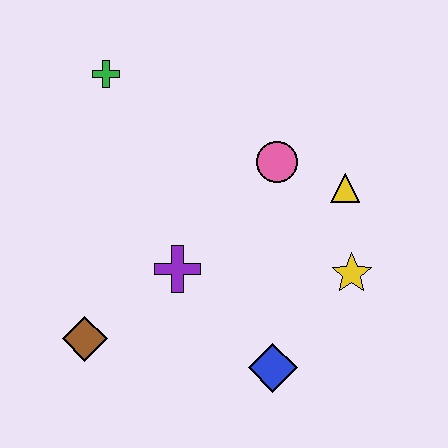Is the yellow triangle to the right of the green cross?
Yes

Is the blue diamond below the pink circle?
Yes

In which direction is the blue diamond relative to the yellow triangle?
The blue diamond is below the yellow triangle.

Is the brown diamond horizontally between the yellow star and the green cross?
No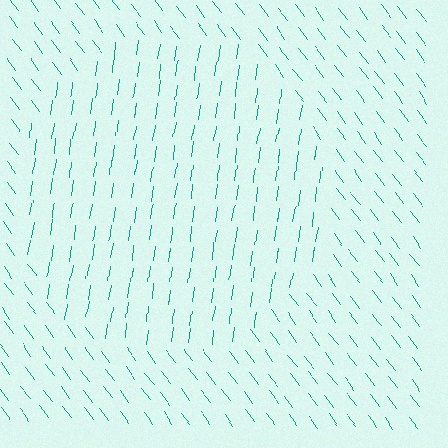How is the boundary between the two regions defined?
The boundary is defined purely by a change in line orientation (approximately 45 degrees difference). All lines are the same color and thickness.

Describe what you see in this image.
The image is filled with small teal line segments. A circle region in the image has lines oriented differently from the surrounding lines, creating a visible texture boundary.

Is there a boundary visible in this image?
Yes, there is a texture boundary formed by a change in line orientation.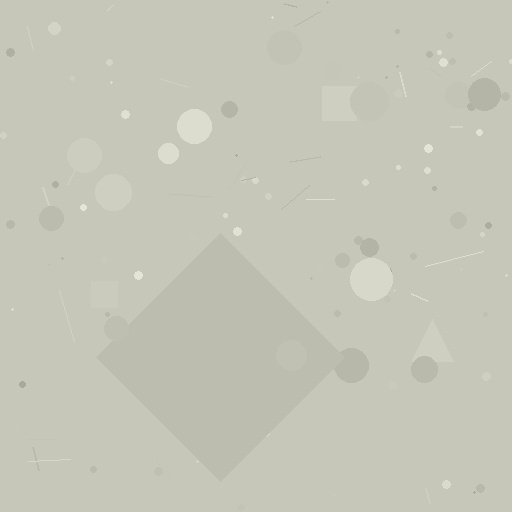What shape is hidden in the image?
A diamond is hidden in the image.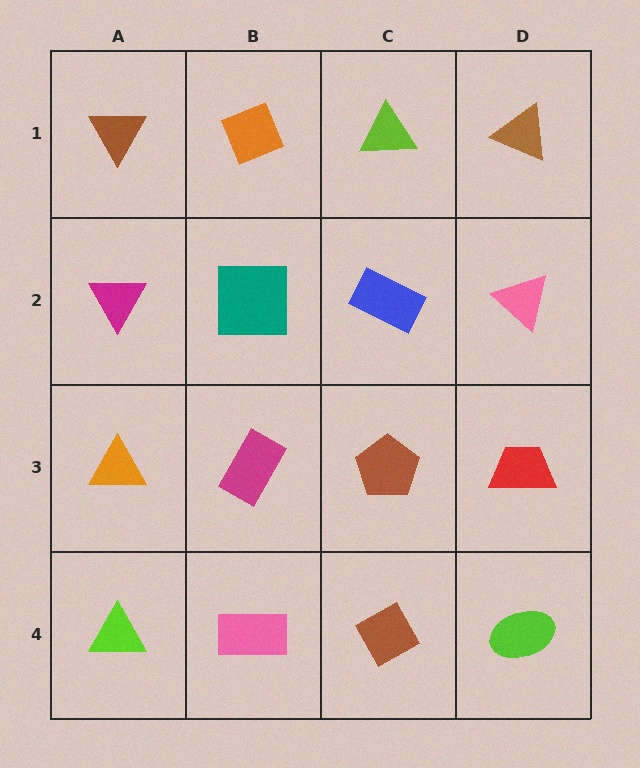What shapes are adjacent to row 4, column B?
A magenta rectangle (row 3, column B), a lime triangle (row 4, column A), a brown diamond (row 4, column C).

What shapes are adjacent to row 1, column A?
A magenta triangle (row 2, column A), an orange diamond (row 1, column B).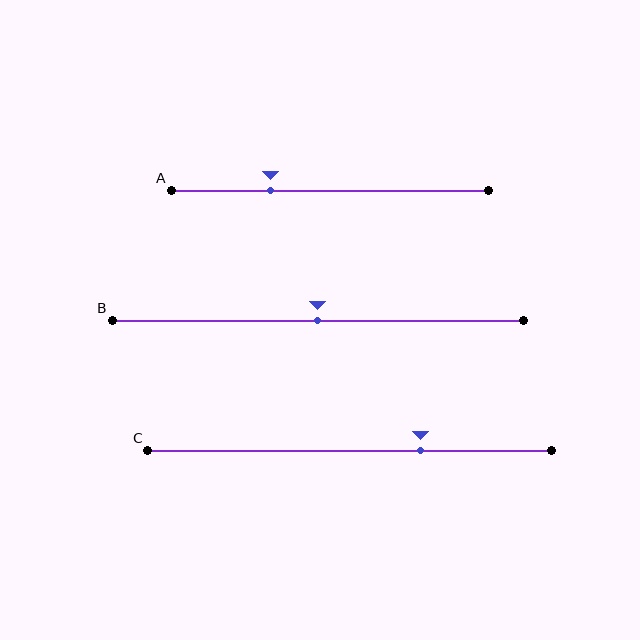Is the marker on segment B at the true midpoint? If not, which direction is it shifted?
Yes, the marker on segment B is at the true midpoint.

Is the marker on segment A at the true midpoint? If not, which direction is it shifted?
No, the marker on segment A is shifted to the left by about 19% of the segment length.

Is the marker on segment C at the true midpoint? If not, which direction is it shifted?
No, the marker on segment C is shifted to the right by about 18% of the segment length.